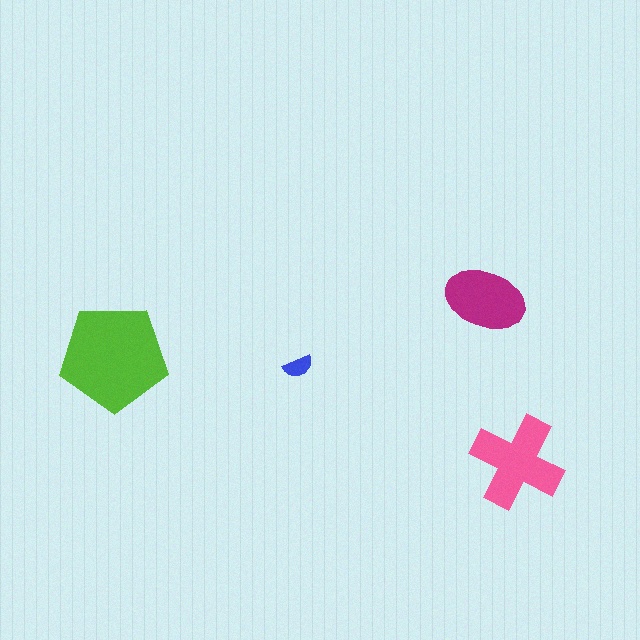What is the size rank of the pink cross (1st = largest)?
2nd.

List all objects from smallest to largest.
The blue semicircle, the magenta ellipse, the pink cross, the lime pentagon.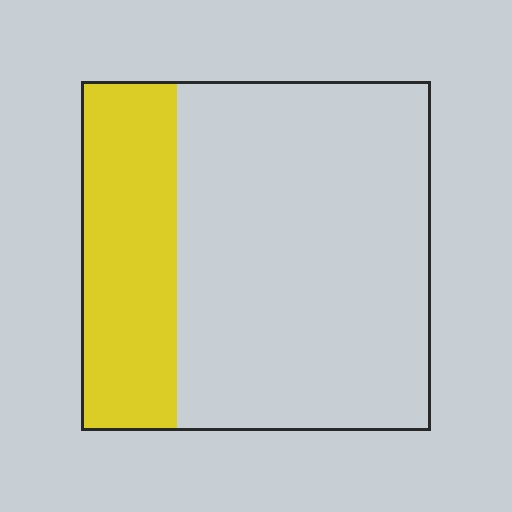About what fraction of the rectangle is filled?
About one quarter (1/4).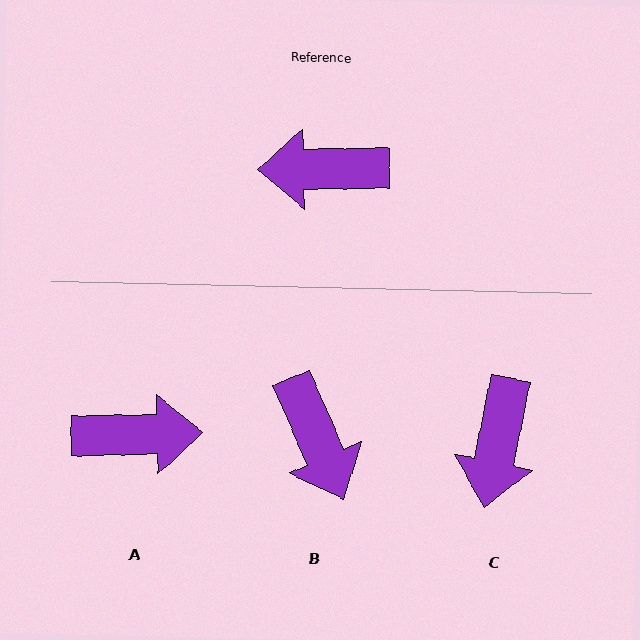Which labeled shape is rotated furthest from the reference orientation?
A, about 179 degrees away.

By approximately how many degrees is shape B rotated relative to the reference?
Approximately 113 degrees counter-clockwise.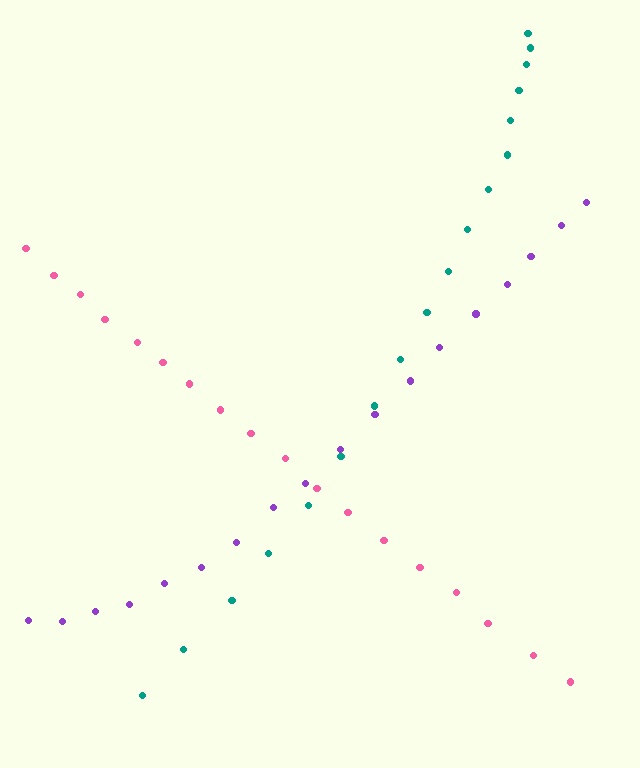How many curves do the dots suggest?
There are 3 distinct paths.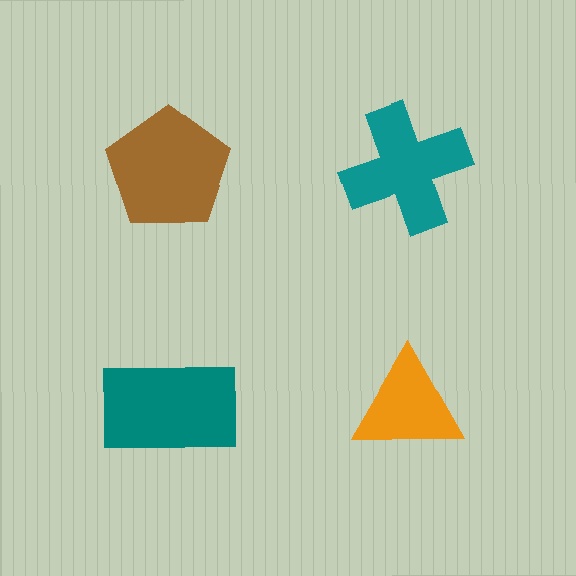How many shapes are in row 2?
2 shapes.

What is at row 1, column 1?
A brown pentagon.